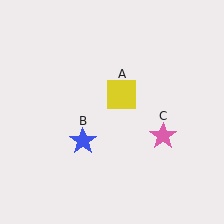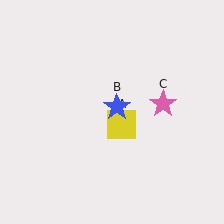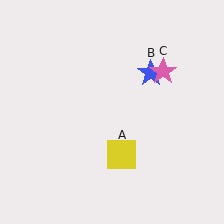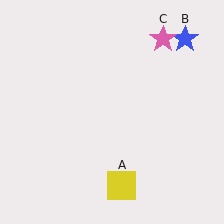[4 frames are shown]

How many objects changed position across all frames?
3 objects changed position: yellow square (object A), blue star (object B), pink star (object C).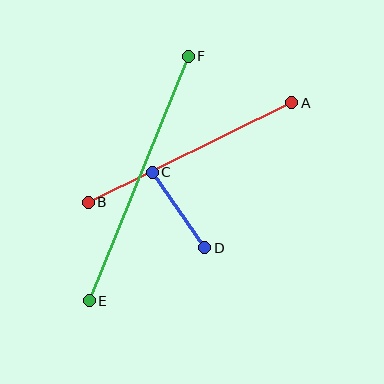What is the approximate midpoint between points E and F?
The midpoint is at approximately (139, 179) pixels.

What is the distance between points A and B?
The distance is approximately 226 pixels.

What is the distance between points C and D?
The distance is approximately 92 pixels.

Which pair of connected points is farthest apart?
Points E and F are farthest apart.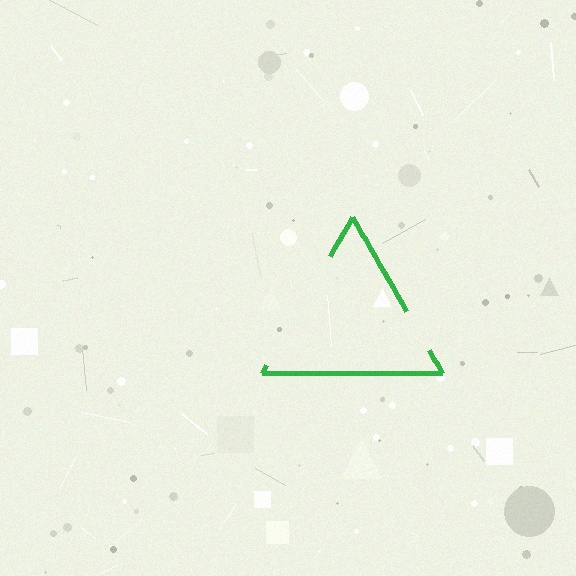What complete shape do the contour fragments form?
The contour fragments form a triangle.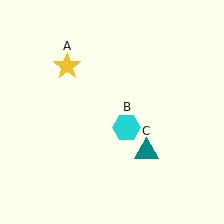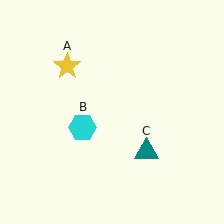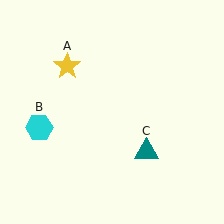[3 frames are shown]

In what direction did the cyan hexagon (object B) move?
The cyan hexagon (object B) moved left.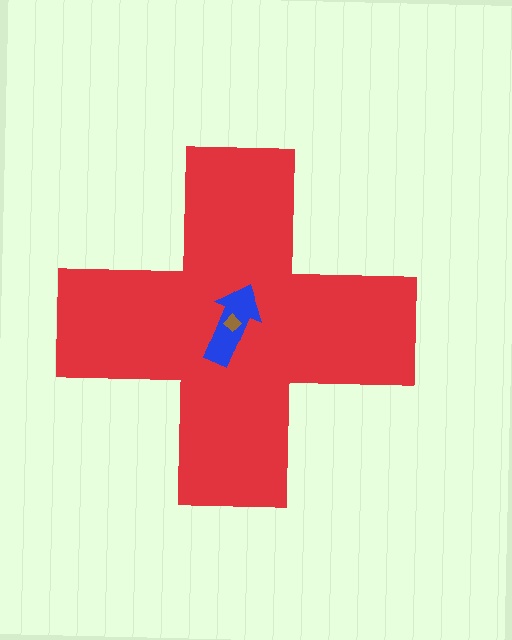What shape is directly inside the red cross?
The blue arrow.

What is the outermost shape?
The red cross.